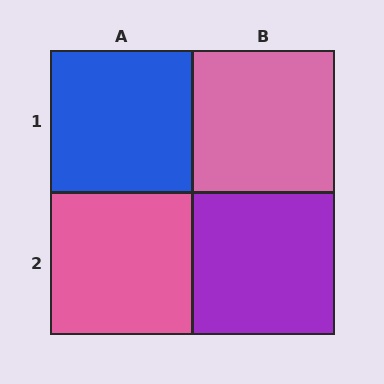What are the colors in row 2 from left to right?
Pink, purple.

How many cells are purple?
1 cell is purple.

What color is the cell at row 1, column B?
Pink.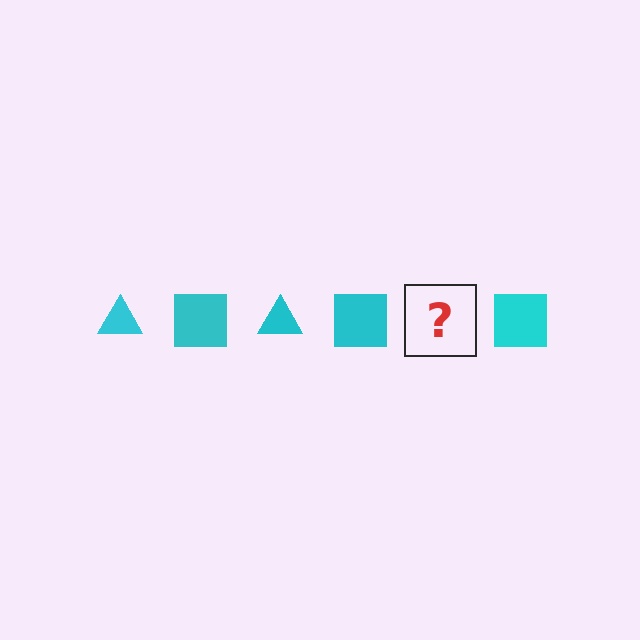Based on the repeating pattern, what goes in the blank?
The blank should be a cyan triangle.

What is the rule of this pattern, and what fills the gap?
The rule is that the pattern cycles through triangle, square shapes in cyan. The gap should be filled with a cyan triangle.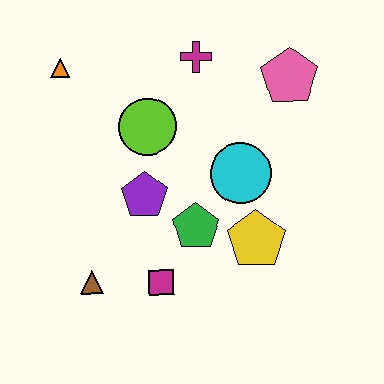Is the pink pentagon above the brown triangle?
Yes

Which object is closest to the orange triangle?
The lime circle is closest to the orange triangle.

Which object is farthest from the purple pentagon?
The pink pentagon is farthest from the purple pentagon.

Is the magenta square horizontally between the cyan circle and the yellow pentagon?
No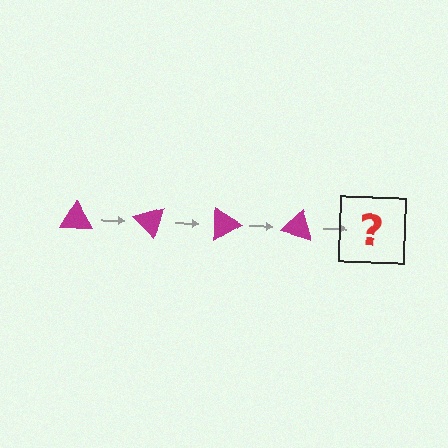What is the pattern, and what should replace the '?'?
The pattern is that the triangle rotates 45 degrees each step. The '?' should be a magenta triangle rotated 180 degrees.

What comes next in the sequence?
The next element should be a magenta triangle rotated 180 degrees.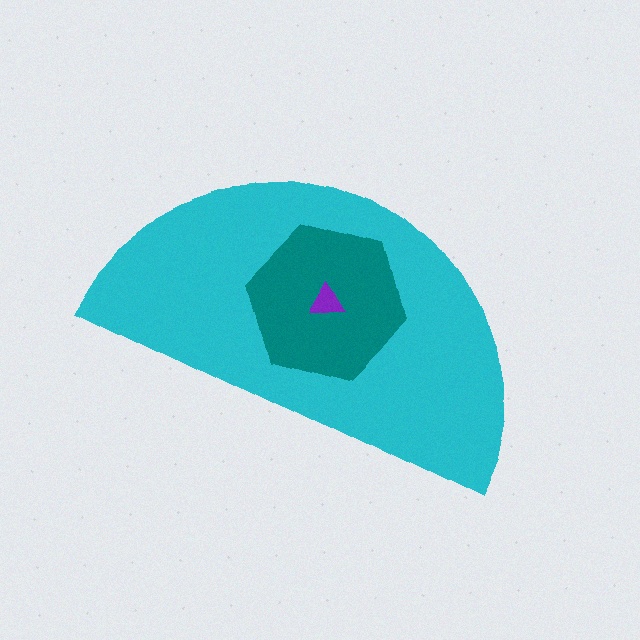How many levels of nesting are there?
3.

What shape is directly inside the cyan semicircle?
The teal hexagon.